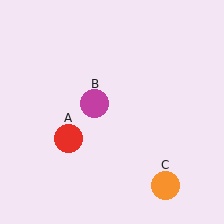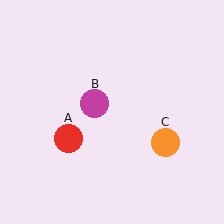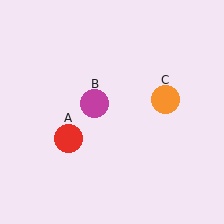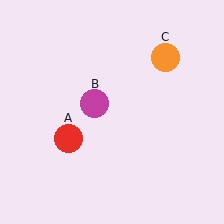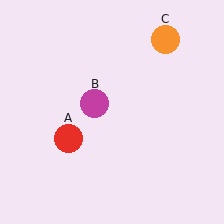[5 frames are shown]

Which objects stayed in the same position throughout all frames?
Red circle (object A) and magenta circle (object B) remained stationary.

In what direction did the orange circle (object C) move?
The orange circle (object C) moved up.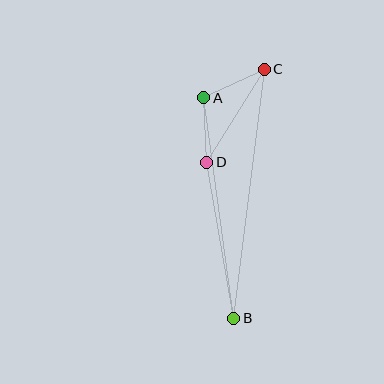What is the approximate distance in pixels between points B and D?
The distance between B and D is approximately 158 pixels.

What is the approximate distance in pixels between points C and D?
The distance between C and D is approximately 109 pixels.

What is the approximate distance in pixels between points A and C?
The distance between A and C is approximately 67 pixels.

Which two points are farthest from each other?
Points B and C are farthest from each other.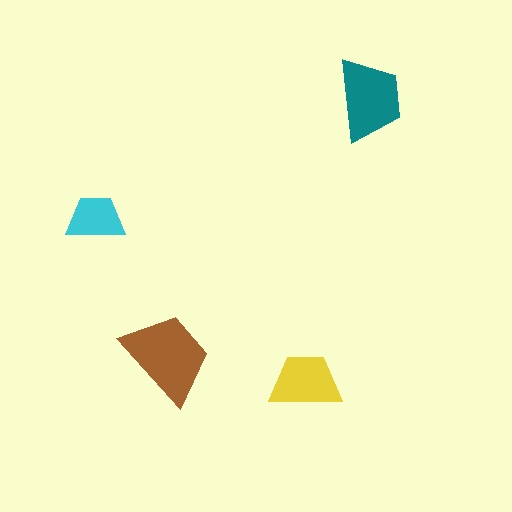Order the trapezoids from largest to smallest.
the brown one, the teal one, the yellow one, the cyan one.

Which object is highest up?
The teal trapezoid is topmost.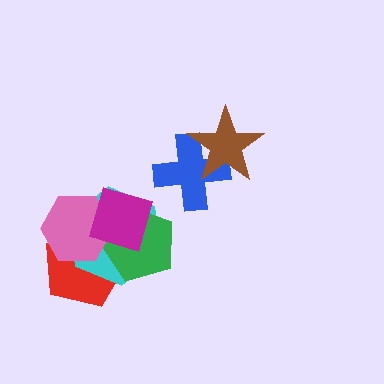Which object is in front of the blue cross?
The brown star is in front of the blue cross.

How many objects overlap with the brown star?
1 object overlaps with the brown star.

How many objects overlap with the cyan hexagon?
4 objects overlap with the cyan hexagon.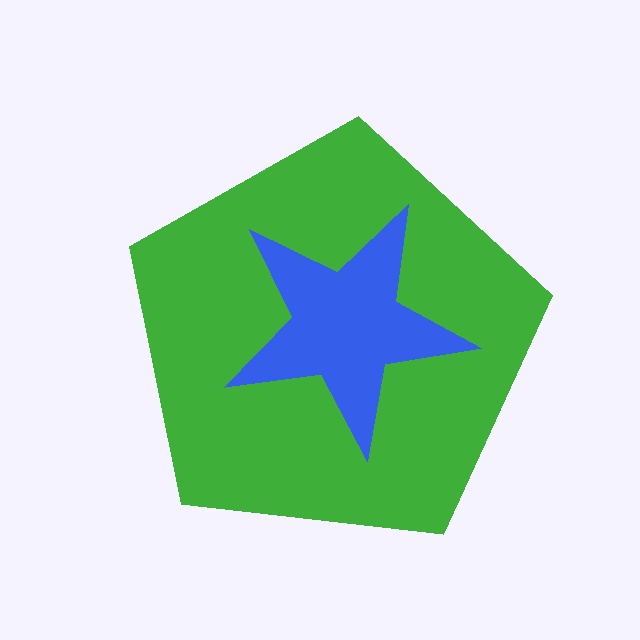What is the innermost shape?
The blue star.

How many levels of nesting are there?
2.